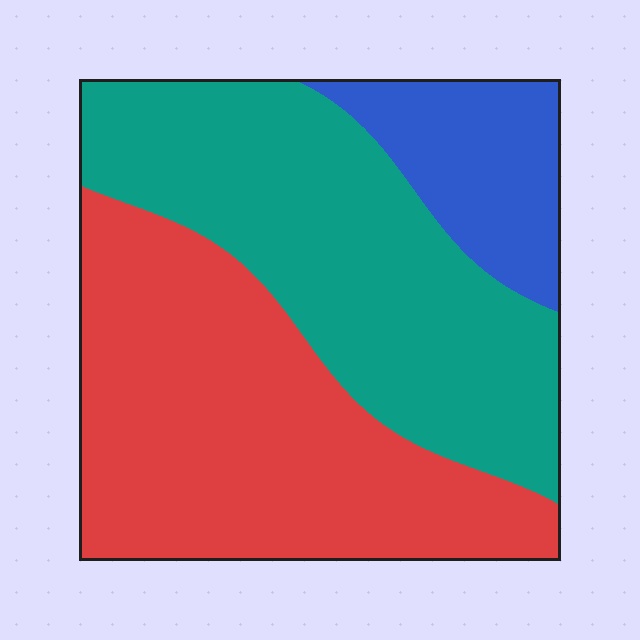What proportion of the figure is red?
Red covers roughly 45% of the figure.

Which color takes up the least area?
Blue, at roughly 15%.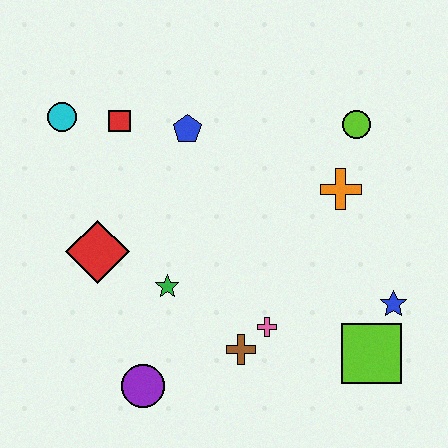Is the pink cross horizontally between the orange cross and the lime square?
No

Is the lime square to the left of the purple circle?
No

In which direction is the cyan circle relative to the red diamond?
The cyan circle is above the red diamond.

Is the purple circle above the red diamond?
No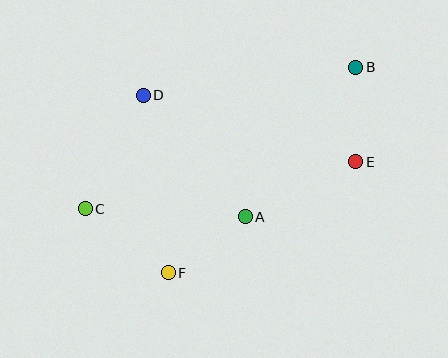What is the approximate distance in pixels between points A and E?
The distance between A and E is approximately 124 pixels.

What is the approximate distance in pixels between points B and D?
The distance between B and D is approximately 214 pixels.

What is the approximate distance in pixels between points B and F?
The distance between B and F is approximately 278 pixels.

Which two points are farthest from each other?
Points B and C are farthest from each other.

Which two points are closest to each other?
Points B and E are closest to each other.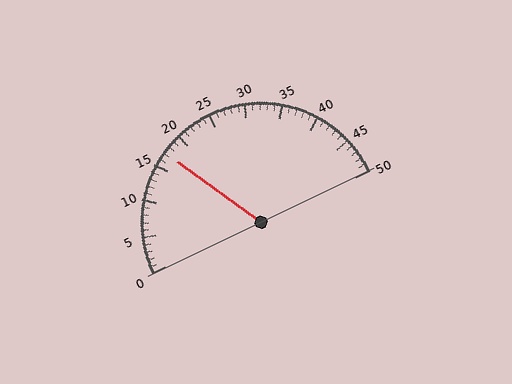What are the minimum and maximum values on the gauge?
The gauge ranges from 0 to 50.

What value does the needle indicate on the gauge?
The needle indicates approximately 17.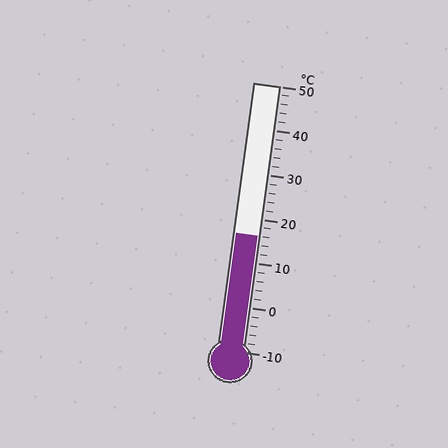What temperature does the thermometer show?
The thermometer shows approximately 16°C.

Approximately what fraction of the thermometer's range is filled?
The thermometer is filled to approximately 45% of its range.